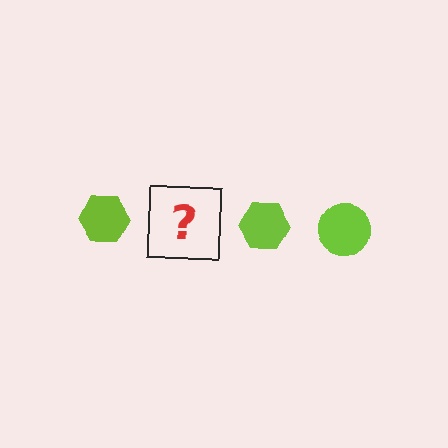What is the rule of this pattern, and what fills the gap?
The rule is that the pattern cycles through hexagon, circle shapes in lime. The gap should be filled with a lime circle.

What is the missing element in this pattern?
The missing element is a lime circle.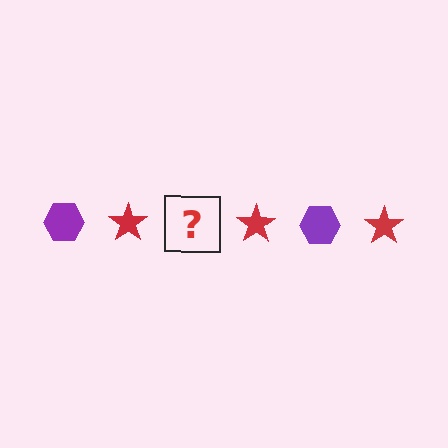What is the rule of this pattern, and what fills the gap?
The rule is that the pattern alternates between purple hexagon and red star. The gap should be filled with a purple hexagon.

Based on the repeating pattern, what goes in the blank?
The blank should be a purple hexagon.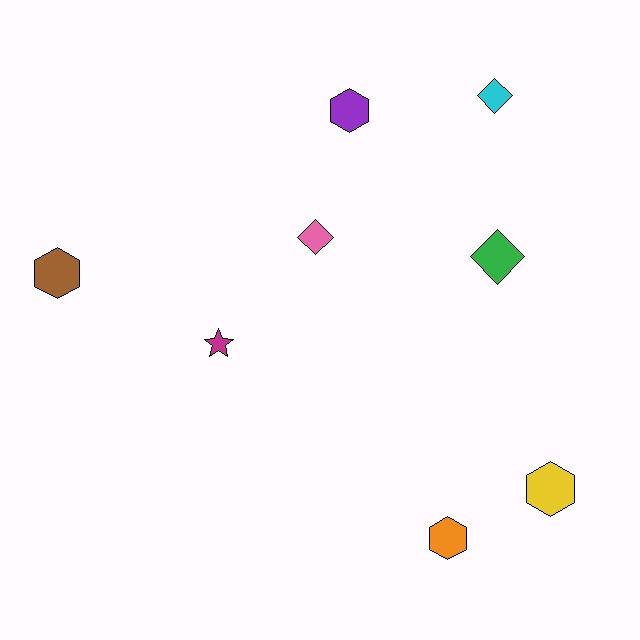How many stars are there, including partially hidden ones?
There is 1 star.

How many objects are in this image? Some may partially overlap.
There are 8 objects.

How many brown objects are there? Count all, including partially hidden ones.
There is 1 brown object.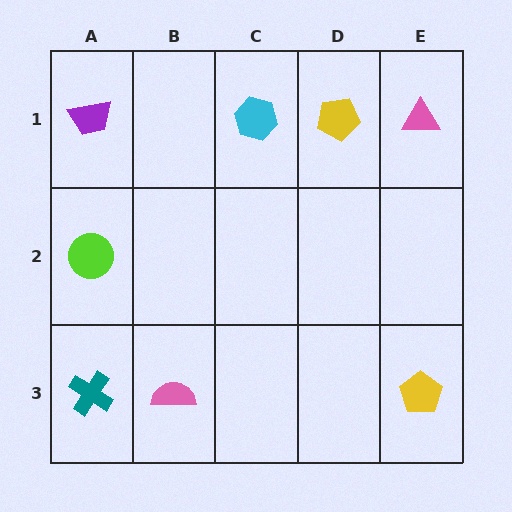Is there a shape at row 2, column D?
No, that cell is empty.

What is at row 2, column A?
A lime circle.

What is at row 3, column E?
A yellow pentagon.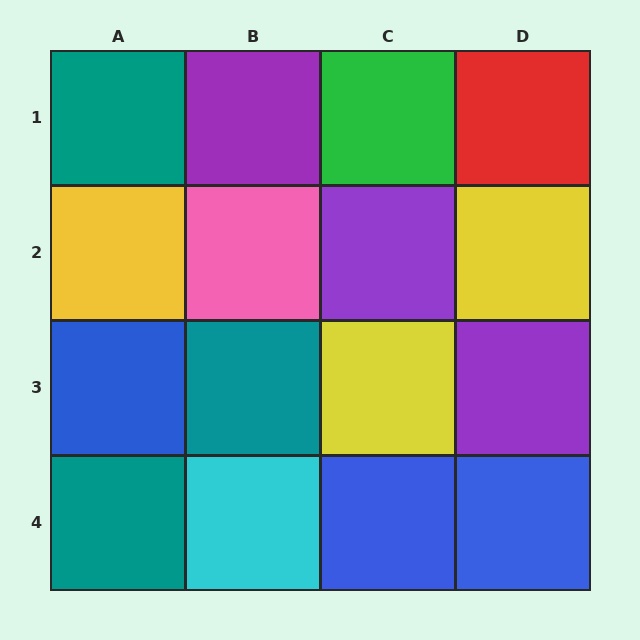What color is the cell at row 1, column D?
Red.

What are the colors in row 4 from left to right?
Teal, cyan, blue, blue.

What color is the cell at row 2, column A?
Yellow.